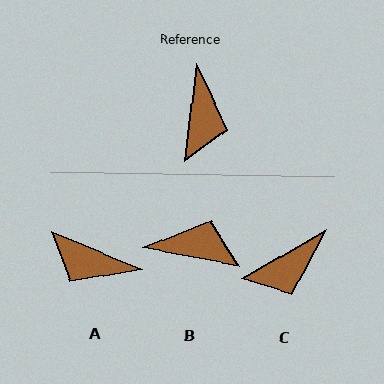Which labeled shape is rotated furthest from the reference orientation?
A, about 106 degrees away.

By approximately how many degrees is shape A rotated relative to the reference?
Approximately 106 degrees clockwise.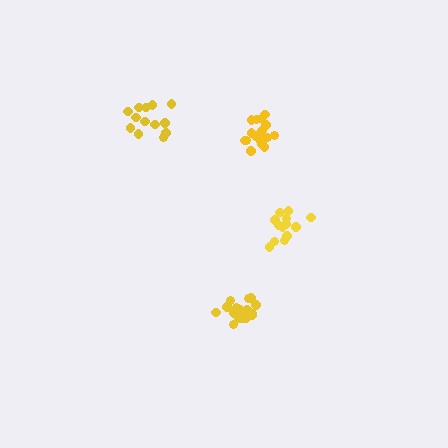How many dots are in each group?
Group 1: 19 dots, Group 2: 18 dots, Group 3: 13 dots, Group 4: 13 dots (63 total).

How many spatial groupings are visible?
There are 4 spatial groupings.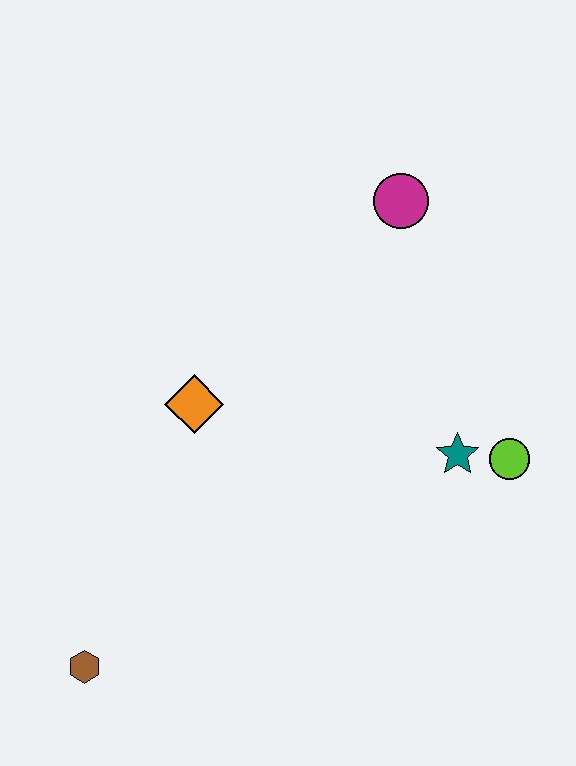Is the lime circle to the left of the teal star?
No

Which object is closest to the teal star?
The lime circle is closest to the teal star.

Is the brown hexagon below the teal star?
Yes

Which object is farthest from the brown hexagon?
The magenta circle is farthest from the brown hexagon.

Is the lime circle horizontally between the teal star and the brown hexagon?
No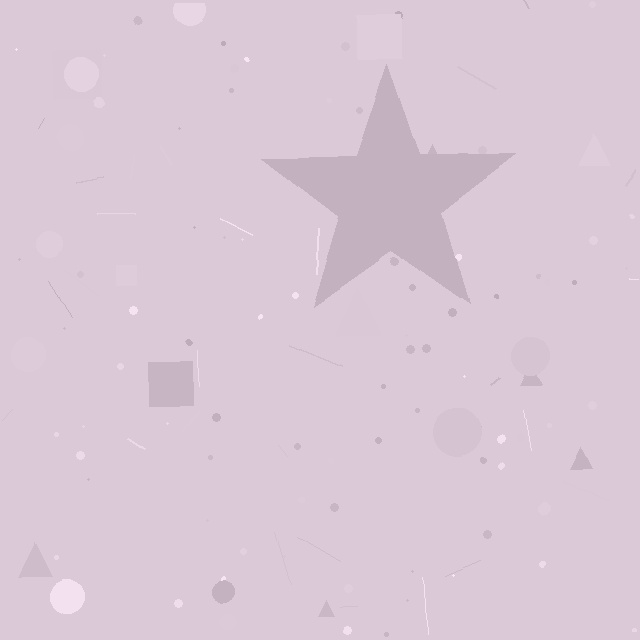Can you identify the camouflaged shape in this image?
The camouflaged shape is a star.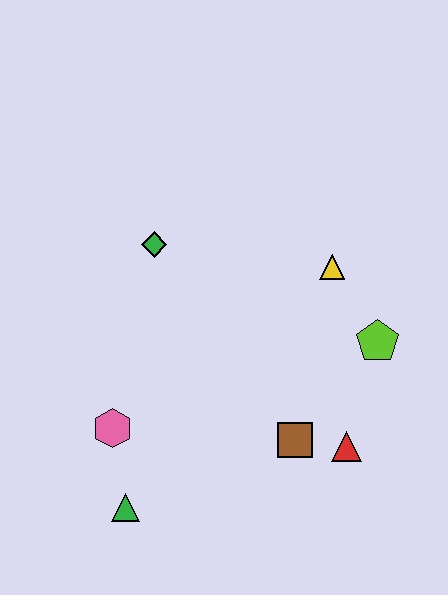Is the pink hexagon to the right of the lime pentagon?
No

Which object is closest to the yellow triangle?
The lime pentagon is closest to the yellow triangle.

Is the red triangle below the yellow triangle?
Yes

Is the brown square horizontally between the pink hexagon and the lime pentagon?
Yes